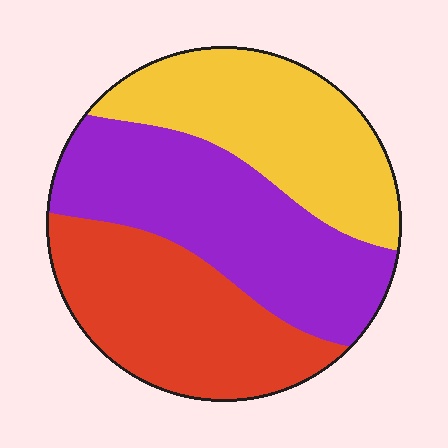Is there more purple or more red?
Purple.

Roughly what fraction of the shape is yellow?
Yellow covers around 30% of the shape.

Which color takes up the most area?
Purple, at roughly 35%.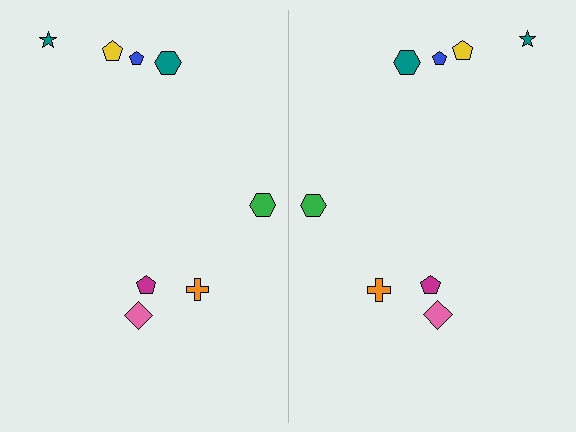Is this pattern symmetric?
Yes, this pattern has bilateral (reflection) symmetry.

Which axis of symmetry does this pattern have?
The pattern has a vertical axis of symmetry running through the center of the image.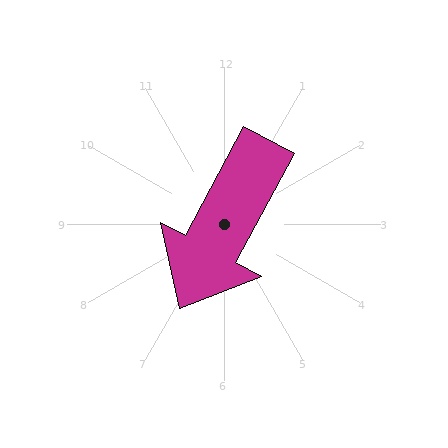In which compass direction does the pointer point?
Southwest.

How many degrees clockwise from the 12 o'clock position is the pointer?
Approximately 208 degrees.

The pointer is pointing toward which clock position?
Roughly 7 o'clock.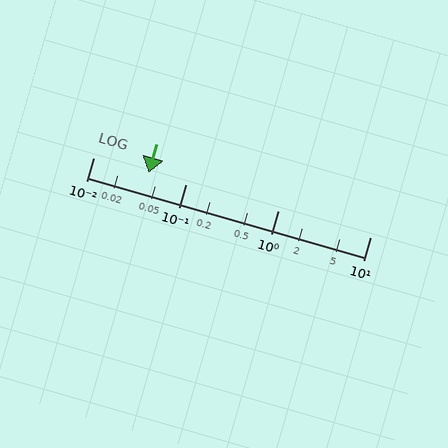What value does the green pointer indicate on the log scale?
The pointer indicates approximately 0.04.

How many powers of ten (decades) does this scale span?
The scale spans 3 decades, from 0.01 to 10.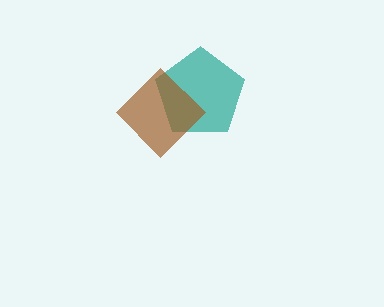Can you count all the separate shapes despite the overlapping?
Yes, there are 2 separate shapes.